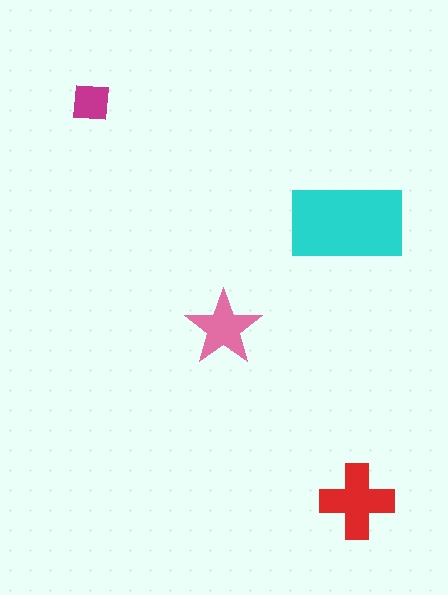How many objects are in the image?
There are 4 objects in the image.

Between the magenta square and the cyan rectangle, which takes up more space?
The cyan rectangle.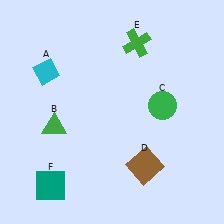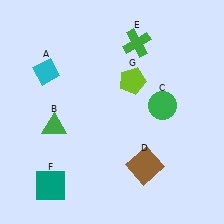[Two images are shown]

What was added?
A lime pentagon (G) was added in Image 2.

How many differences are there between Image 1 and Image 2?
There is 1 difference between the two images.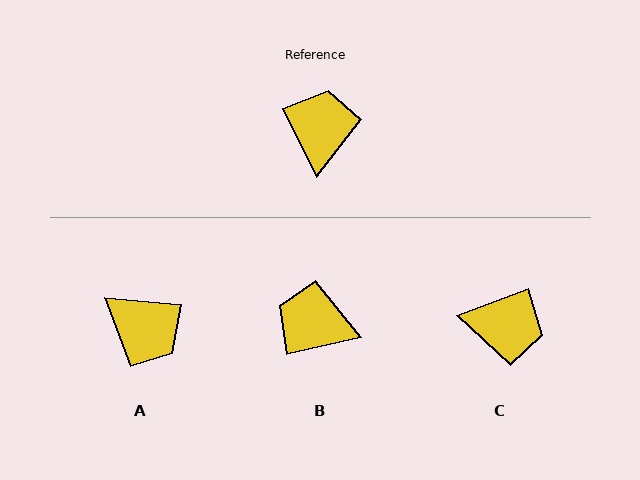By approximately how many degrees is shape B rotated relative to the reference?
Approximately 76 degrees counter-clockwise.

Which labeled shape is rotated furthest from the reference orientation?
A, about 121 degrees away.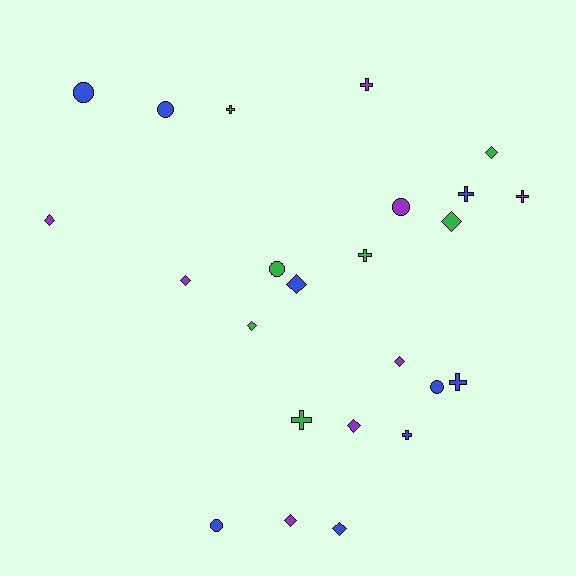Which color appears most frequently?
Blue, with 9 objects.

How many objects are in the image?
There are 24 objects.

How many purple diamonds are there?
There are 5 purple diamonds.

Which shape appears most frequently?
Diamond, with 10 objects.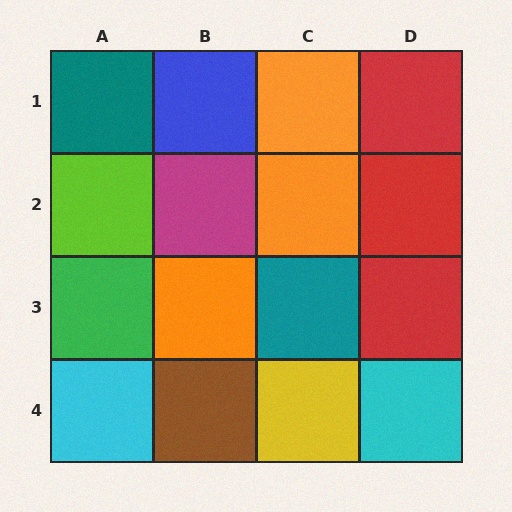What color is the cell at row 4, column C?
Yellow.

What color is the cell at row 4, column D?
Cyan.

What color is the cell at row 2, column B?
Magenta.